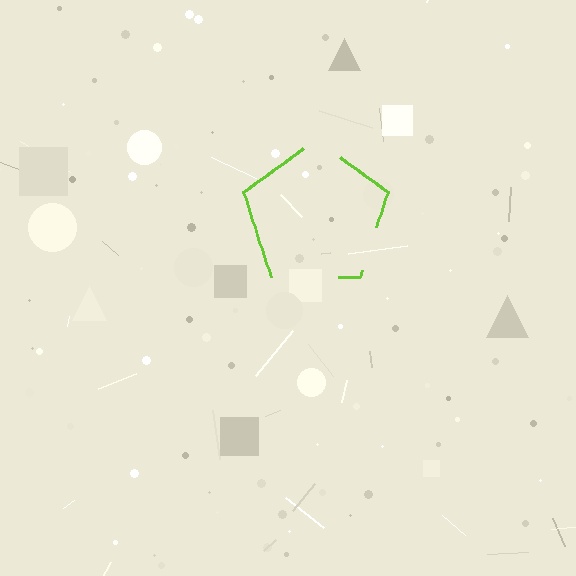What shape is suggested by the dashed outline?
The dashed outline suggests a pentagon.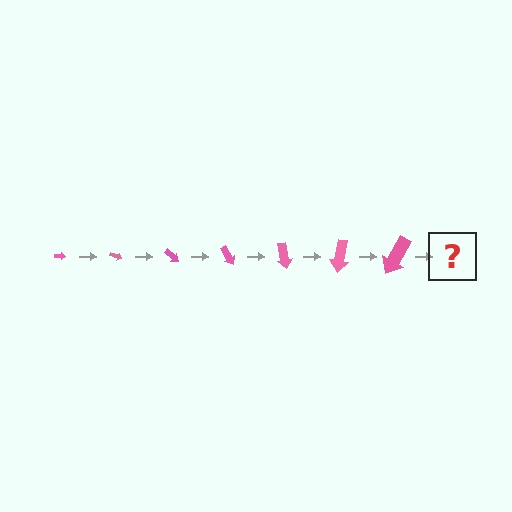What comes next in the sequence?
The next element should be an arrow, larger than the previous one and rotated 140 degrees from the start.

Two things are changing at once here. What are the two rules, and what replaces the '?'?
The two rules are that the arrow grows larger each step and it rotates 20 degrees each step. The '?' should be an arrow, larger than the previous one and rotated 140 degrees from the start.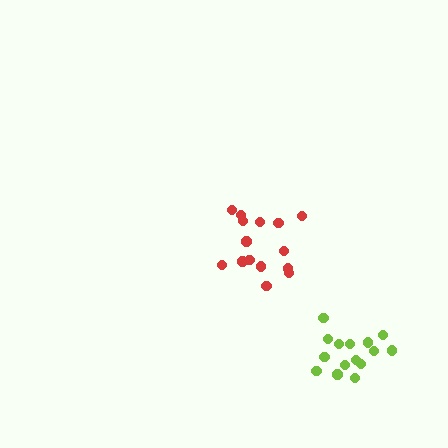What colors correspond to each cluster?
The clusters are colored: red, lime.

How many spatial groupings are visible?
There are 2 spatial groupings.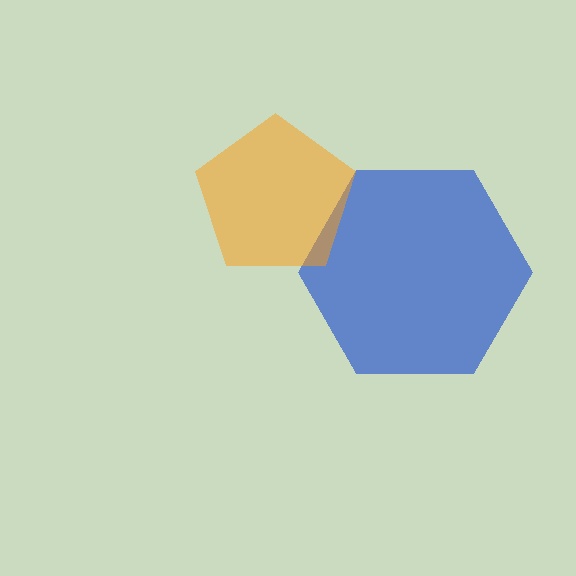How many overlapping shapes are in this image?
There are 2 overlapping shapes in the image.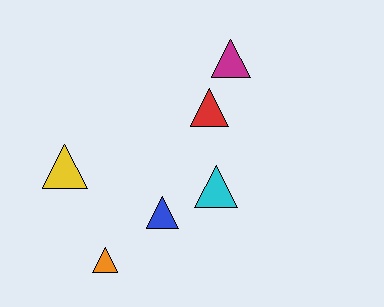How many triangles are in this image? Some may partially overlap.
There are 6 triangles.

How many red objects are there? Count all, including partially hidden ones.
There is 1 red object.